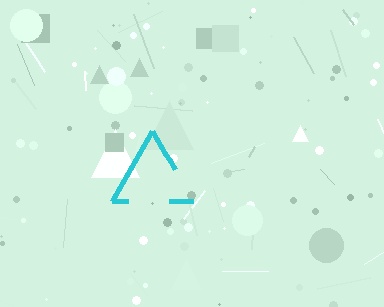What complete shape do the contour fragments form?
The contour fragments form a triangle.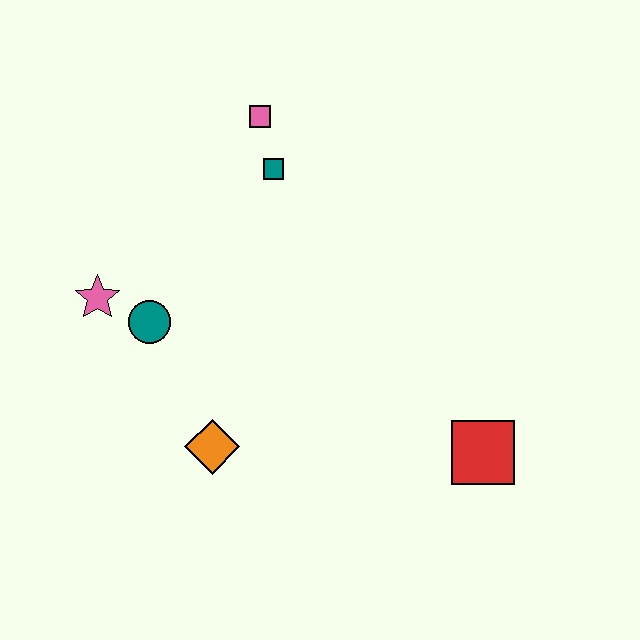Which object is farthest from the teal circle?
The red square is farthest from the teal circle.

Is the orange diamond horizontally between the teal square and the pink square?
No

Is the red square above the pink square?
No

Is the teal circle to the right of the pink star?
Yes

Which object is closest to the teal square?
The pink square is closest to the teal square.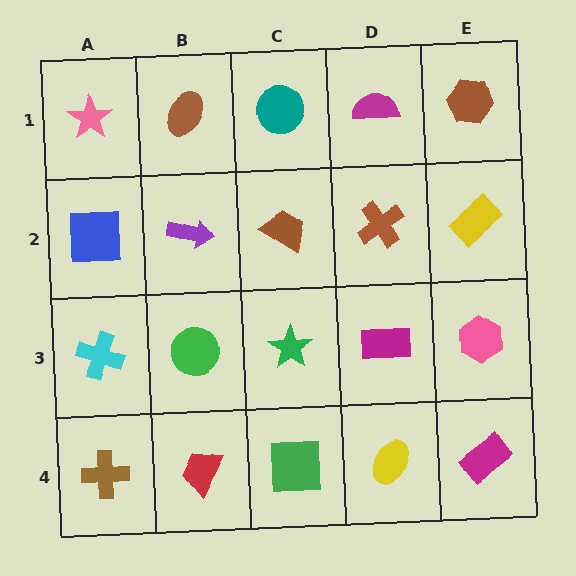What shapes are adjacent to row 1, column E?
A yellow rectangle (row 2, column E), a magenta semicircle (row 1, column D).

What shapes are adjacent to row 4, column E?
A pink hexagon (row 3, column E), a yellow ellipse (row 4, column D).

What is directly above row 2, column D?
A magenta semicircle.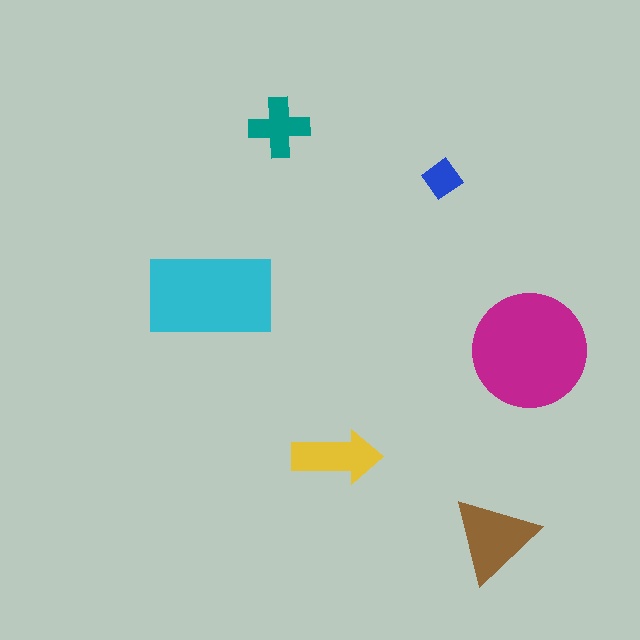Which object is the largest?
The magenta circle.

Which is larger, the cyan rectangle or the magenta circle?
The magenta circle.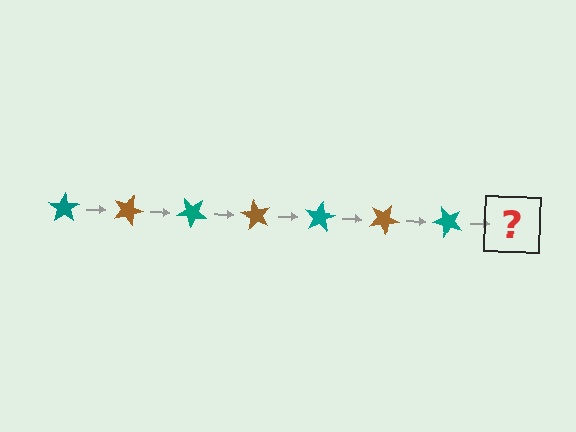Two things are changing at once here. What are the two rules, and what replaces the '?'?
The two rules are that it rotates 20 degrees each step and the color cycles through teal and brown. The '?' should be a brown star, rotated 140 degrees from the start.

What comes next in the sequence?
The next element should be a brown star, rotated 140 degrees from the start.